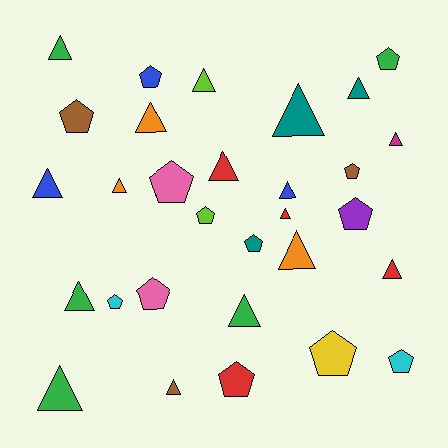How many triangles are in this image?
There are 17 triangles.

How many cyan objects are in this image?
There are 2 cyan objects.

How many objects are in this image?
There are 30 objects.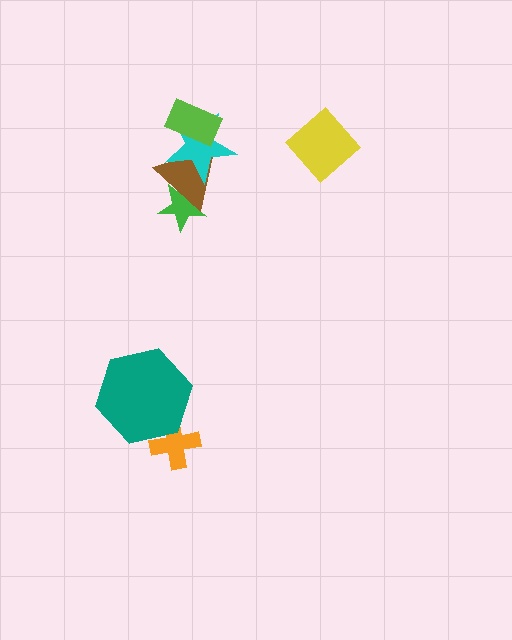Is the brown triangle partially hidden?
Yes, it is partially covered by another shape.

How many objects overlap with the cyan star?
2 objects overlap with the cyan star.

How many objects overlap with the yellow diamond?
0 objects overlap with the yellow diamond.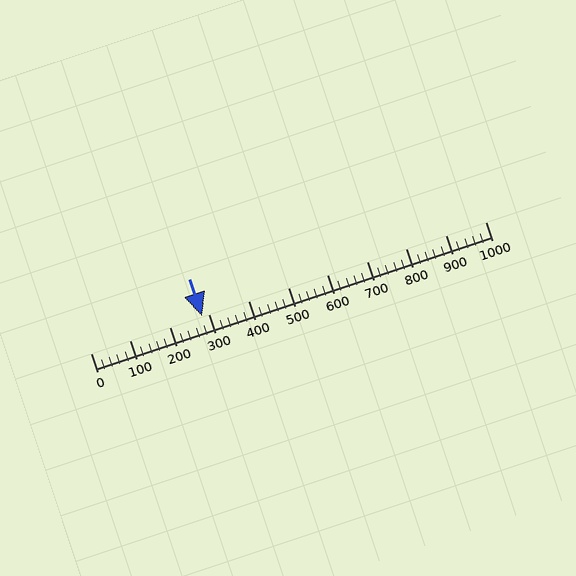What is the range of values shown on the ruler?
The ruler shows values from 0 to 1000.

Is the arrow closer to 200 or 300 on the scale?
The arrow is closer to 300.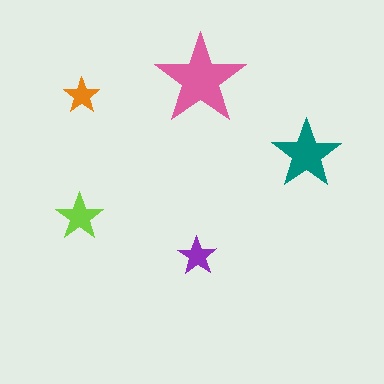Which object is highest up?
The pink star is topmost.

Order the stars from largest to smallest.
the pink one, the teal one, the lime one, the purple one, the orange one.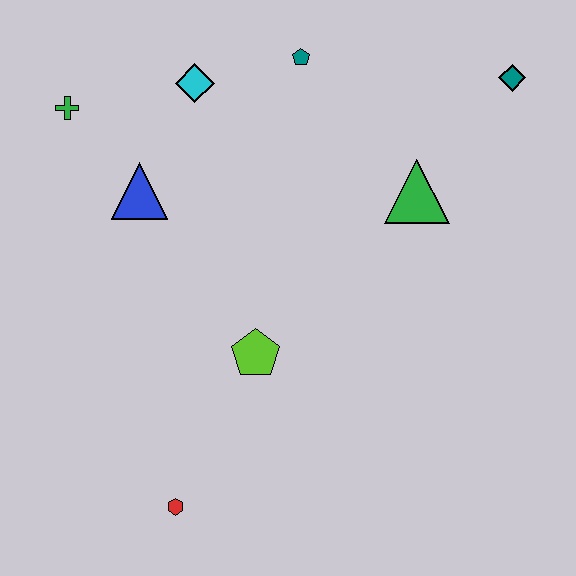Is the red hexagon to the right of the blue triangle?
Yes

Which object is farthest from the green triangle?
The red hexagon is farthest from the green triangle.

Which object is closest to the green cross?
The blue triangle is closest to the green cross.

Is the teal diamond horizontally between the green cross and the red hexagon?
No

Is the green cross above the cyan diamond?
No